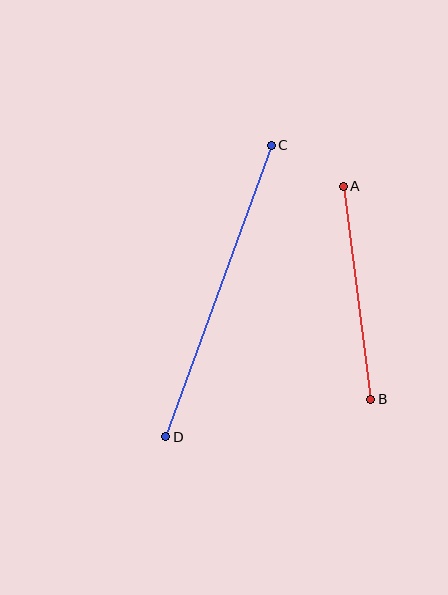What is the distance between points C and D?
The distance is approximately 310 pixels.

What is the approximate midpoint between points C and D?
The midpoint is at approximately (218, 291) pixels.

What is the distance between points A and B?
The distance is approximately 215 pixels.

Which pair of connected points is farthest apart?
Points C and D are farthest apart.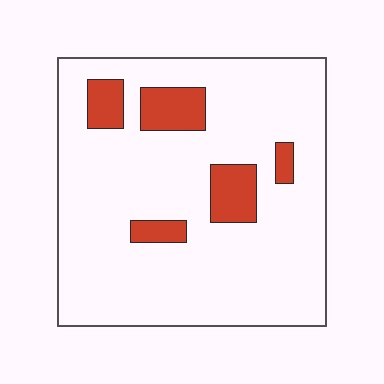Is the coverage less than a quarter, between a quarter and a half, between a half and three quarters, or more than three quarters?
Less than a quarter.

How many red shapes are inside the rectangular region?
5.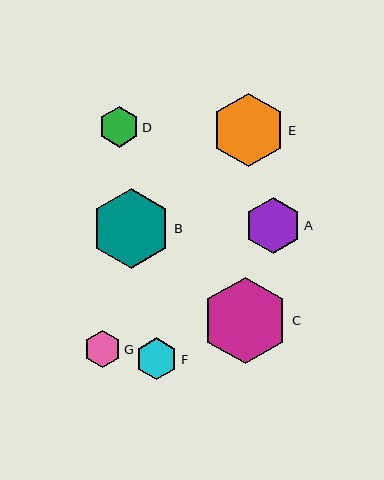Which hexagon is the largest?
Hexagon C is the largest with a size of approximately 86 pixels.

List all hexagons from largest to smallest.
From largest to smallest: C, B, E, A, F, D, G.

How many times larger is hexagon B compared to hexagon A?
Hexagon B is approximately 1.4 times the size of hexagon A.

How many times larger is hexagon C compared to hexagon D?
Hexagon C is approximately 2.1 times the size of hexagon D.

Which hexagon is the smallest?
Hexagon G is the smallest with a size of approximately 37 pixels.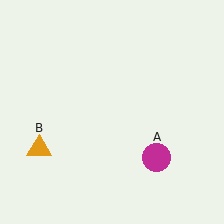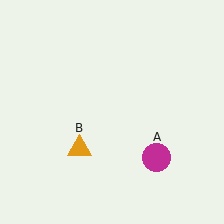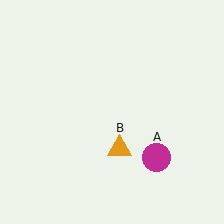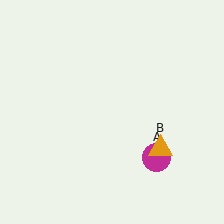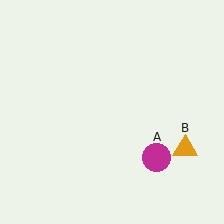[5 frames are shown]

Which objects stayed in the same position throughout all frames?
Magenta circle (object A) remained stationary.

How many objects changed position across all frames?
1 object changed position: orange triangle (object B).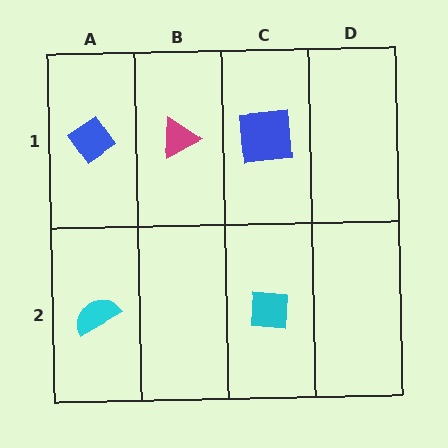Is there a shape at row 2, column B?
No, that cell is empty.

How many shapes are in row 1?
3 shapes.